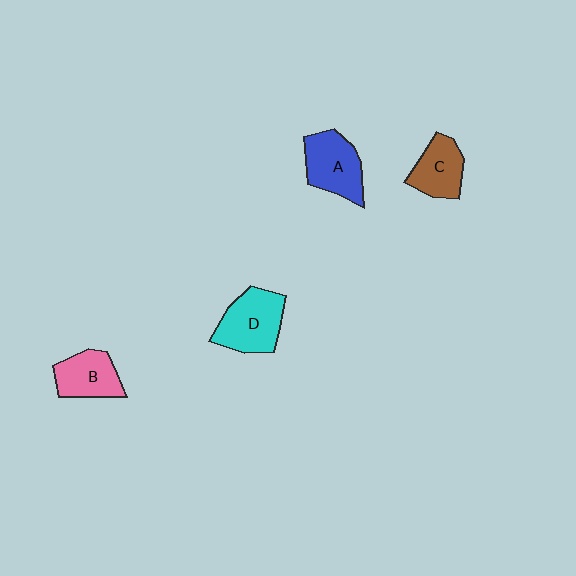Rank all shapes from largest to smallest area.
From largest to smallest: D (cyan), A (blue), B (pink), C (brown).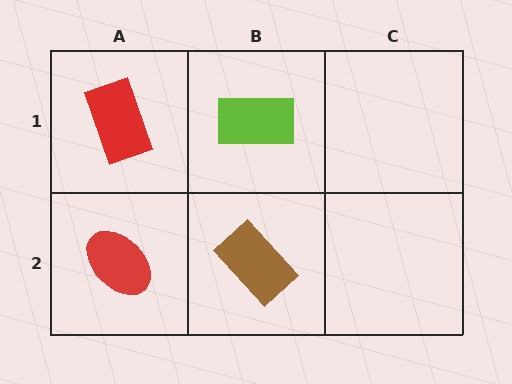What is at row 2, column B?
A brown rectangle.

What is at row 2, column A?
A red ellipse.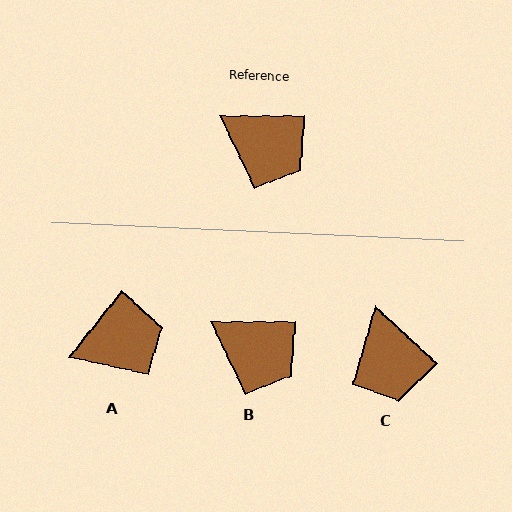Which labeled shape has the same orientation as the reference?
B.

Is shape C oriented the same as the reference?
No, it is off by about 42 degrees.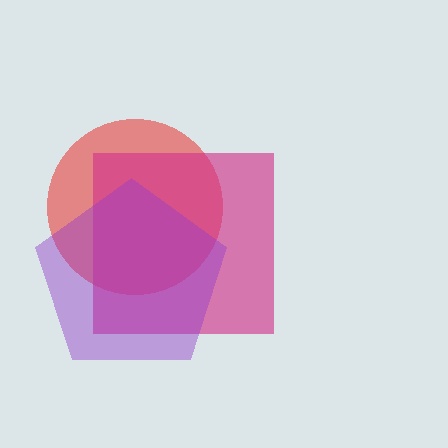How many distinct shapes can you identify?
There are 3 distinct shapes: a red circle, a magenta square, a purple pentagon.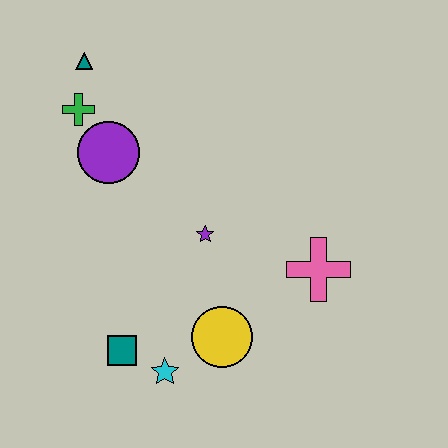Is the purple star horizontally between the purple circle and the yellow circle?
Yes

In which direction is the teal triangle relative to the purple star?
The teal triangle is above the purple star.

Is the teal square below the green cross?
Yes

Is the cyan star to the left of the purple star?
Yes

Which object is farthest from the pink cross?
The teal triangle is farthest from the pink cross.